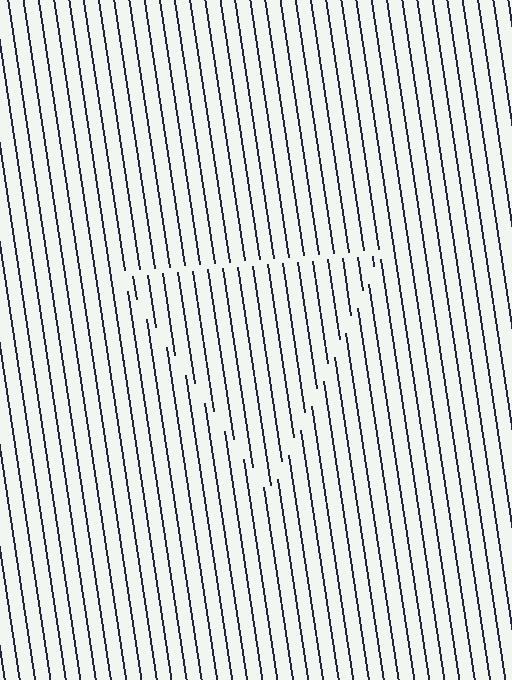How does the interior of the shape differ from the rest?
The interior of the shape contains the same grating, shifted by half a period — the contour is defined by the phase discontinuity where line-ends from the inner and outer gratings abut.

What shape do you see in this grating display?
An illusory triangle. The interior of the shape contains the same grating, shifted by half a period — the contour is defined by the phase discontinuity where line-ends from the inner and outer gratings abut.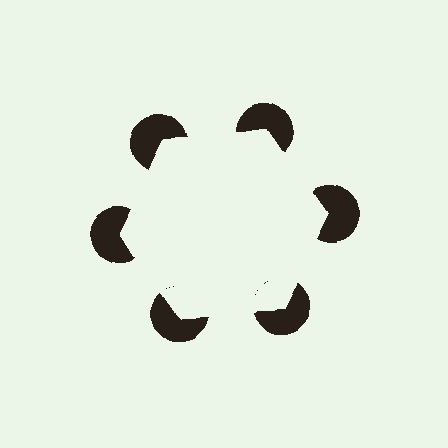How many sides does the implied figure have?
6 sides.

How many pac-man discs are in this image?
There are 6 — one at each vertex of the illusory hexagon.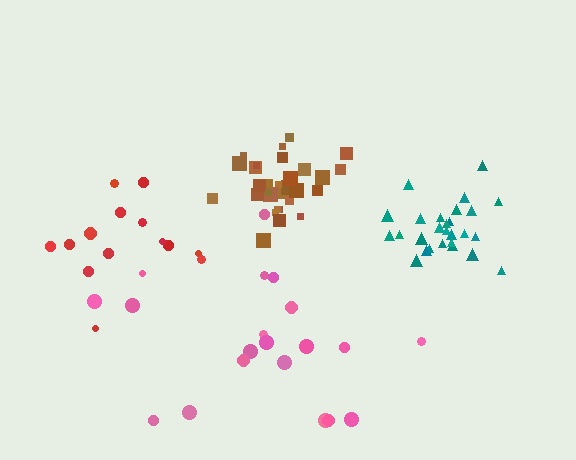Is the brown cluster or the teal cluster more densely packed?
Brown.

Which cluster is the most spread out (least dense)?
Pink.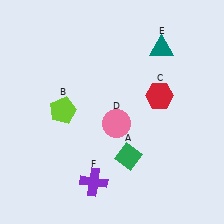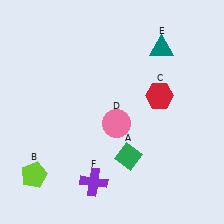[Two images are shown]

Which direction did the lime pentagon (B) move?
The lime pentagon (B) moved down.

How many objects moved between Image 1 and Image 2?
1 object moved between the two images.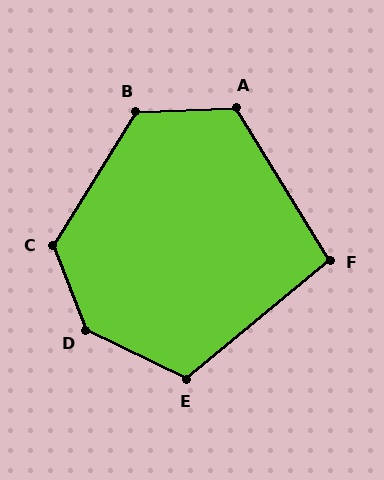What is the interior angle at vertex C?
Approximately 127 degrees (obtuse).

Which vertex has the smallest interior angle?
F, at approximately 98 degrees.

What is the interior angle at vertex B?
Approximately 125 degrees (obtuse).